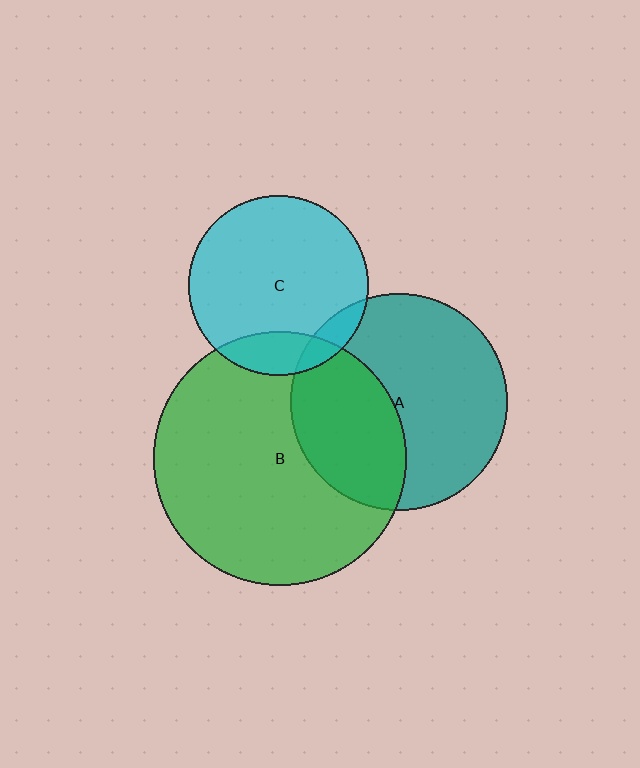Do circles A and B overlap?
Yes.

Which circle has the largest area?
Circle B (green).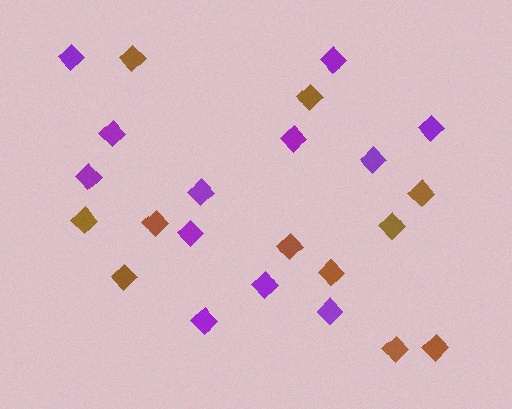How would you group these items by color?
There are 2 groups: one group of brown diamonds (11) and one group of purple diamonds (12).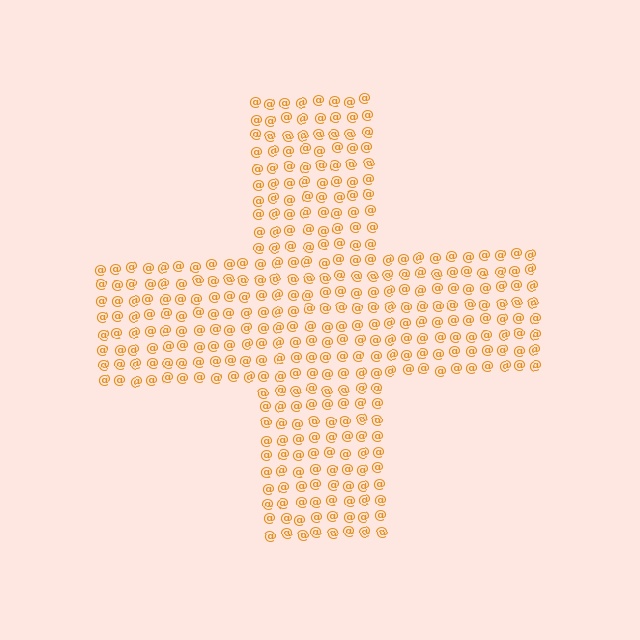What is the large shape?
The large shape is a cross.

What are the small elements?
The small elements are at signs.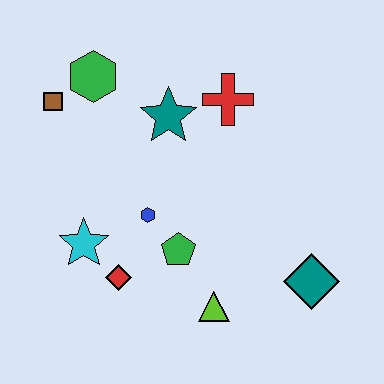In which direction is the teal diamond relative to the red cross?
The teal diamond is below the red cross.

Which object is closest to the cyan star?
The red diamond is closest to the cyan star.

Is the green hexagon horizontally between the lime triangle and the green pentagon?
No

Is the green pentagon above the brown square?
No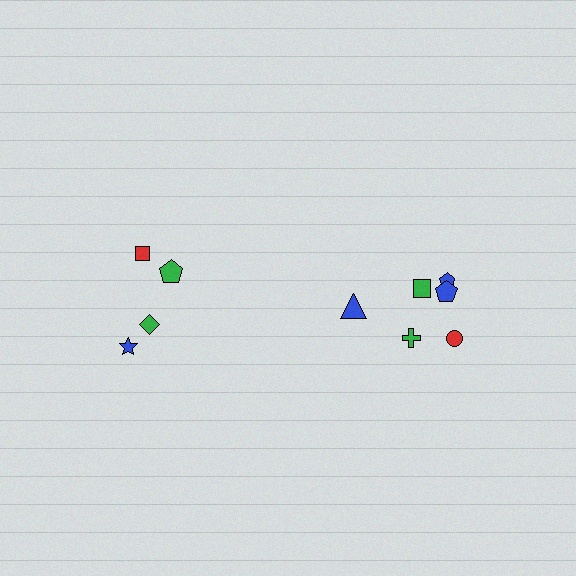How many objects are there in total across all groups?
There are 10 objects.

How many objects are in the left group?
There are 4 objects.